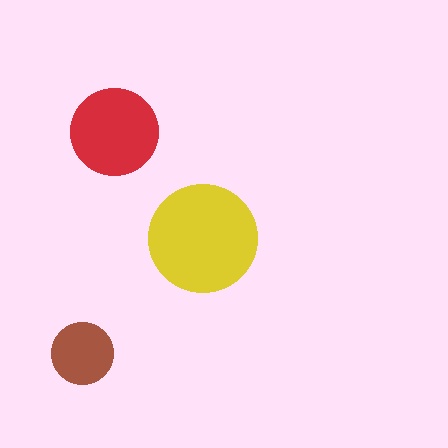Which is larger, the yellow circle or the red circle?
The yellow one.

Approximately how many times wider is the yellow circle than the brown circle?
About 2 times wider.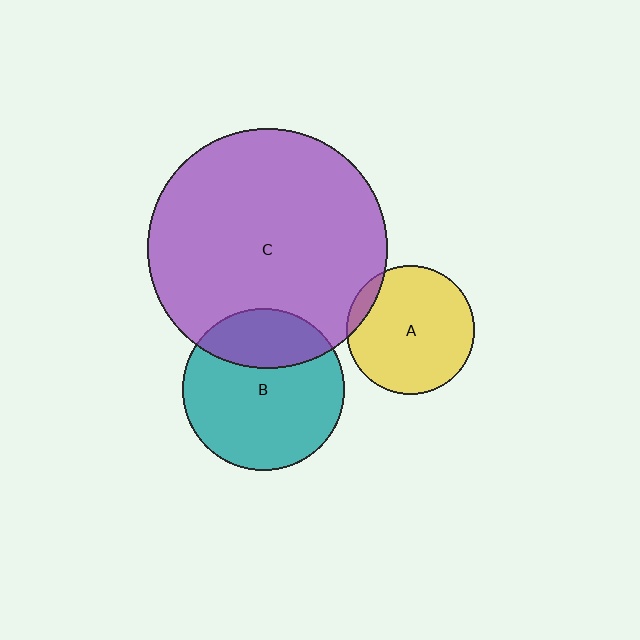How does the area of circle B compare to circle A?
Approximately 1.6 times.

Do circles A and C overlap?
Yes.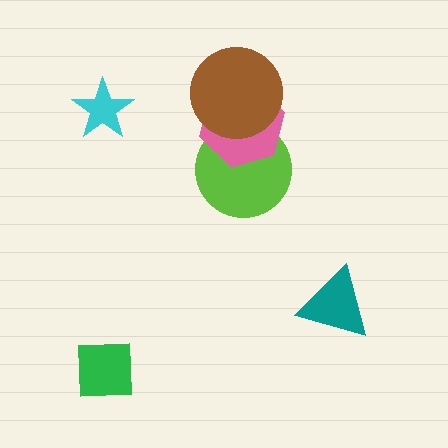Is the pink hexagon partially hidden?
Yes, it is partially covered by another shape.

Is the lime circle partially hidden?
Yes, it is partially covered by another shape.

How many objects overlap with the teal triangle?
0 objects overlap with the teal triangle.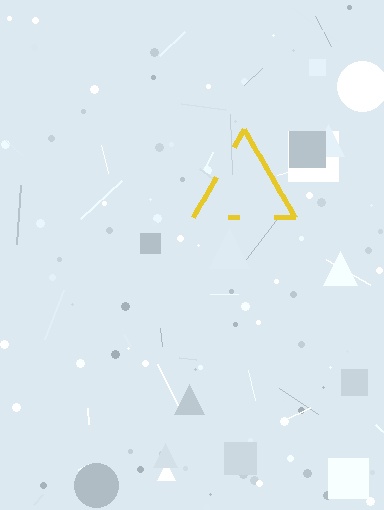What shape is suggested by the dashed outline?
The dashed outline suggests a triangle.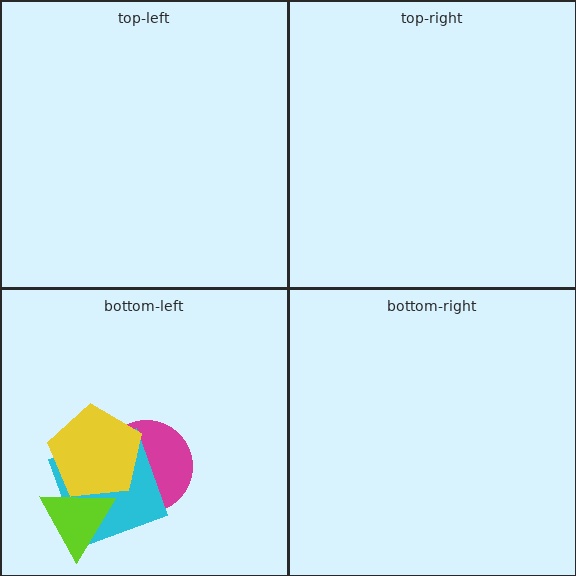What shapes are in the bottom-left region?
The magenta circle, the cyan square, the lime triangle, the yellow pentagon.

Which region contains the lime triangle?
The bottom-left region.